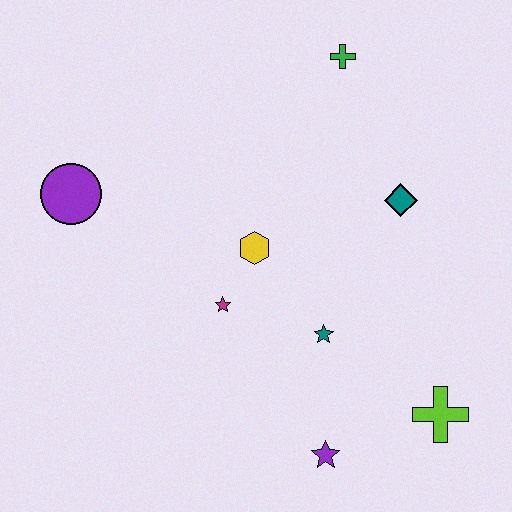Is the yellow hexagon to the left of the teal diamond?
Yes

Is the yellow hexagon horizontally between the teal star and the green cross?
No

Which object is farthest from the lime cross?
The purple circle is farthest from the lime cross.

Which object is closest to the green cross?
The teal diamond is closest to the green cross.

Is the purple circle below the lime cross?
No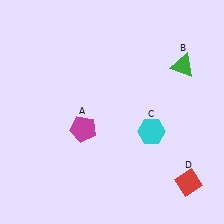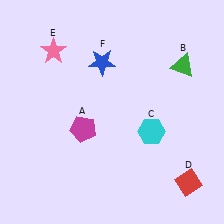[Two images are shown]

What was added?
A pink star (E), a blue star (F) were added in Image 2.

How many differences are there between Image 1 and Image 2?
There are 2 differences between the two images.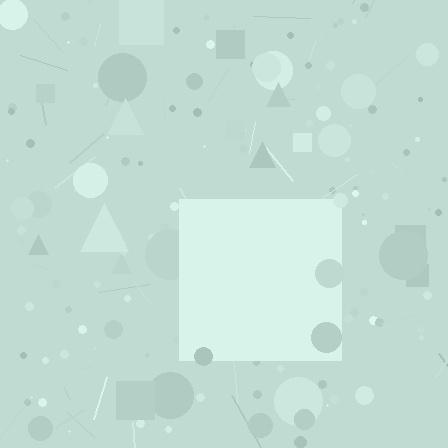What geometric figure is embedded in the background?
A square is embedded in the background.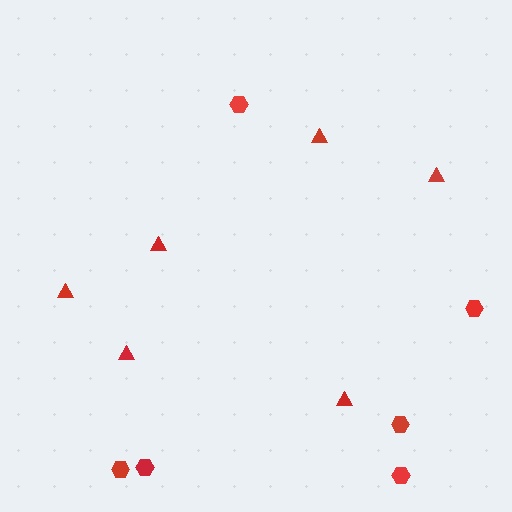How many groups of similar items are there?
There are 2 groups: one group of triangles (6) and one group of hexagons (6).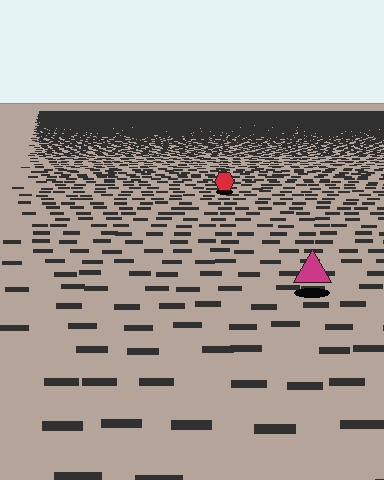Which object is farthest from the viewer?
The red hexagon is farthest from the viewer. It appears smaller and the ground texture around it is denser.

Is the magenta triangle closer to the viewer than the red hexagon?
Yes. The magenta triangle is closer — you can tell from the texture gradient: the ground texture is coarser near it.